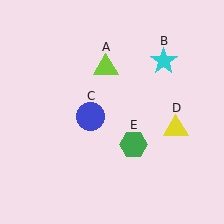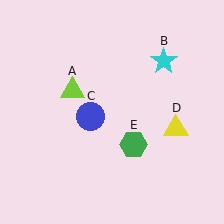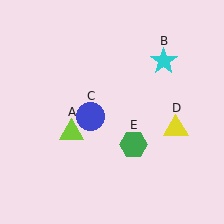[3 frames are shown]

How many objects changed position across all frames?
1 object changed position: lime triangle (object A).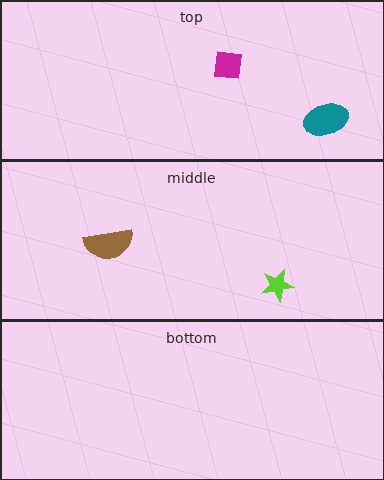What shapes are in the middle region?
The brown semicircle, the lime star.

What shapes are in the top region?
The magenta square, the teal ellipse.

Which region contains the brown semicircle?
The middle region.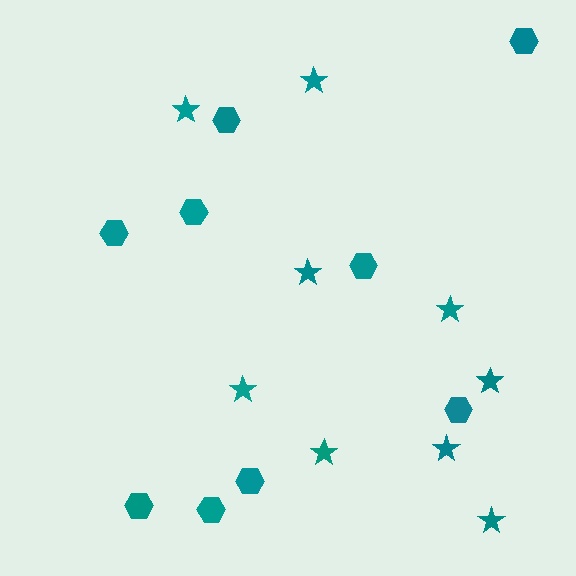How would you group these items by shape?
There are 2 groups: one group of stars (9) and one group of hexagons (9).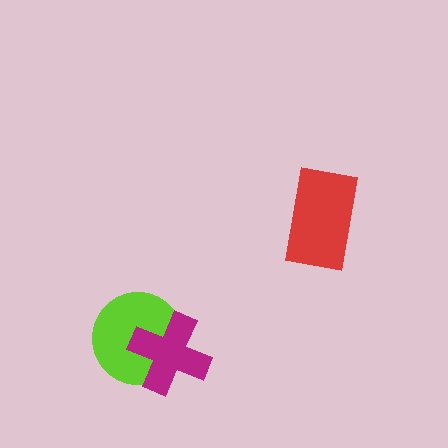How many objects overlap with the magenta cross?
1 object overlaps with the magenta cross.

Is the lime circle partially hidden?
Yes, it is partially covered by another shape.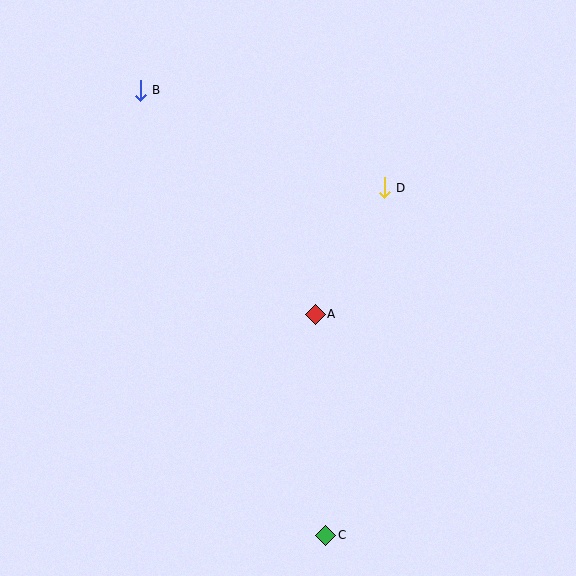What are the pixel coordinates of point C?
Point C is at (326, 535).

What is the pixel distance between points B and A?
The distance between B and A is 284 pixels.